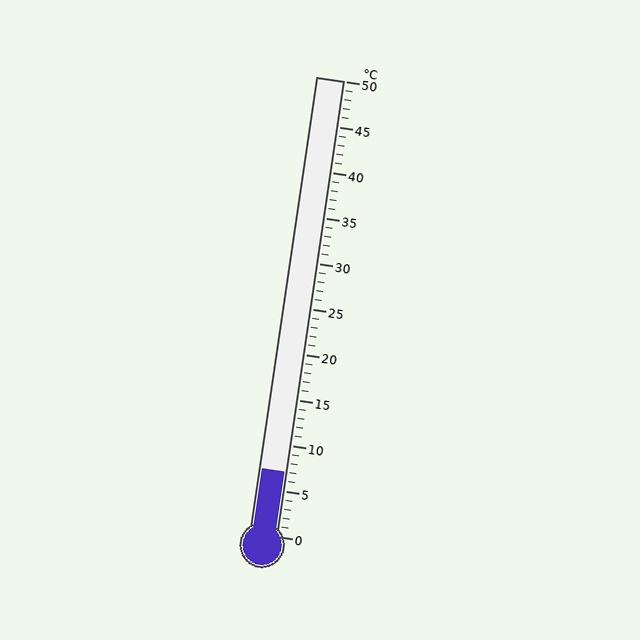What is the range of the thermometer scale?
The thermometer scale ranges from 0°C to 50°C.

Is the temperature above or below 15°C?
The temperature is below 15°C.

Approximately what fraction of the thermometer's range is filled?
The thermometer is filled to approximately 15% of its range.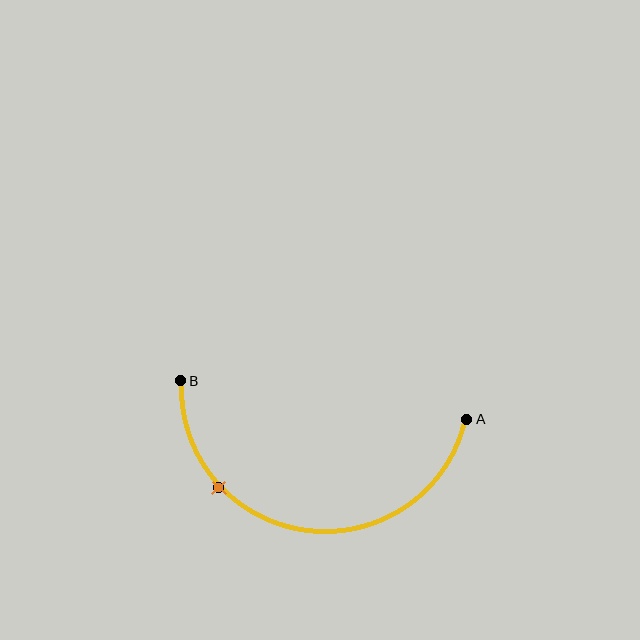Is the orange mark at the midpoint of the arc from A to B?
No. The orange mark lies on the arc but is closer to endpoint B. The arc midpoint would be at the point on the curve equidistant along the arc from both A and B.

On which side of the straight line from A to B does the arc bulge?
The arc bulges below the straight line connecting A and B.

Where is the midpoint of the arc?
The arc midpoint is the point on the curve farthest from the straight line joining A and B. It sits below that line.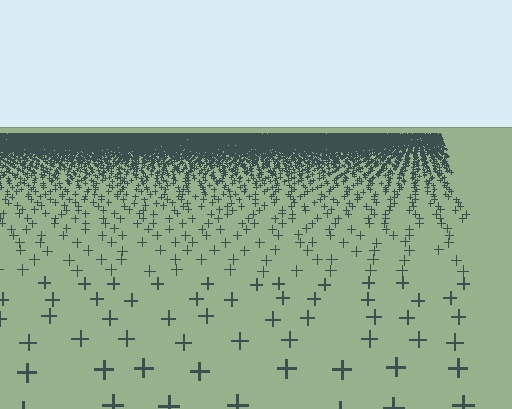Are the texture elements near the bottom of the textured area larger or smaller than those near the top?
Larger. Near the bottom, elements are closer to the viewer and appear at a bigger on-screen size.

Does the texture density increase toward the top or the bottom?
Density increases toward the top.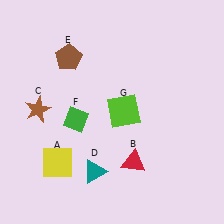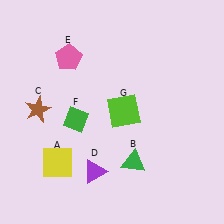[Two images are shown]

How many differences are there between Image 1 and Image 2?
There are 3 differences between the two images.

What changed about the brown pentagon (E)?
In Image 1, E is brown. In Image 2, it changed to pink.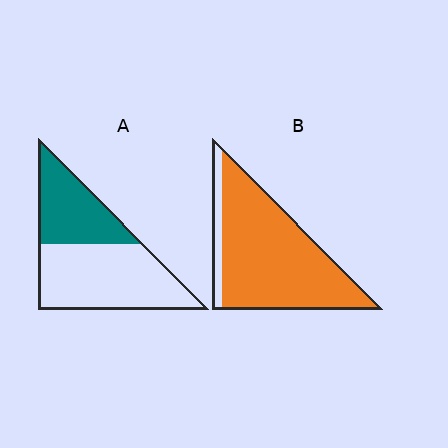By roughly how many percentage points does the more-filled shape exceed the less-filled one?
By roughly 50 percentage points (B over A).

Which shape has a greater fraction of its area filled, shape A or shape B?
Shape B.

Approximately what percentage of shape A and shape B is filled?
A is approximately 40% and B is approximately 90%.